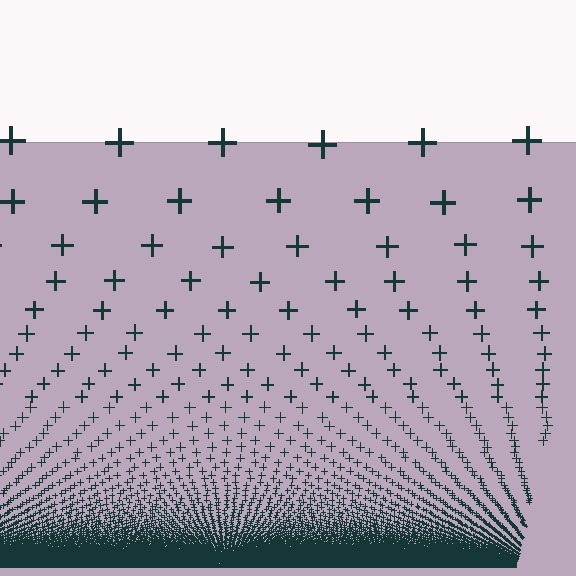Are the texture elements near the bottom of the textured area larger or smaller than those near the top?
Smaller. The gradient is inverted — elements near the bottom are smaller and denser.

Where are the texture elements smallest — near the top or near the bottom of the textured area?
Near the bottom.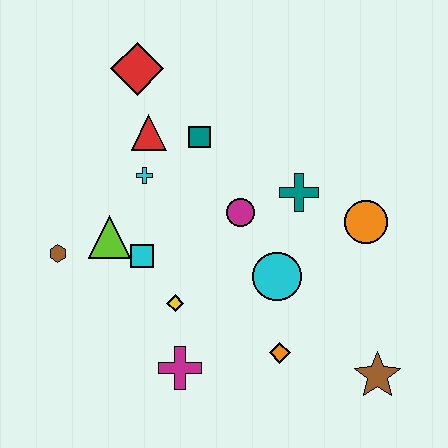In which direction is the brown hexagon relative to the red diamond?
The brown hexagon is below the red diamond.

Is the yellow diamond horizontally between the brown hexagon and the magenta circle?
Yes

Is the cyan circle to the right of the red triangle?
Yes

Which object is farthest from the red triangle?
The brown star is farthest from the red triangle.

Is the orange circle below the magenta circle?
Yes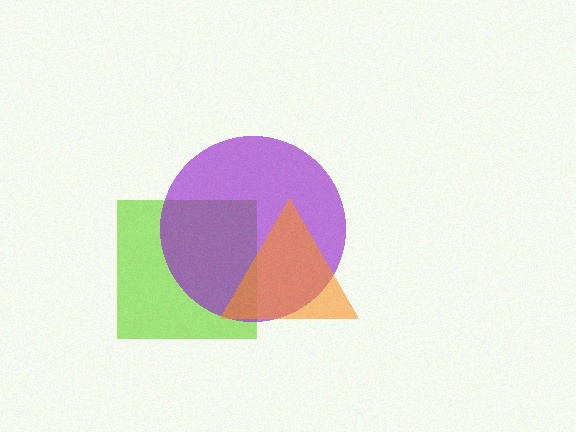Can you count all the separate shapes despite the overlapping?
Yes, there are 3 separate shapes.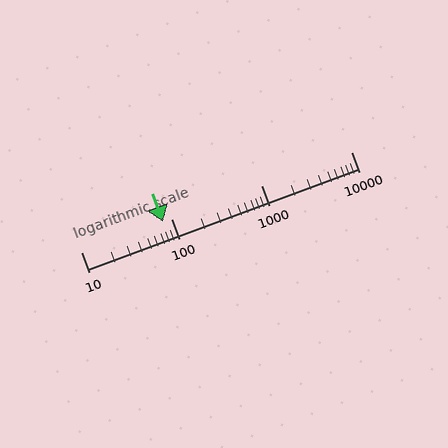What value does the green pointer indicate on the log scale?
The pointer indicates approximately 82.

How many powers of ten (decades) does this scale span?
The scale spans 3 decades, from 10 to 10000.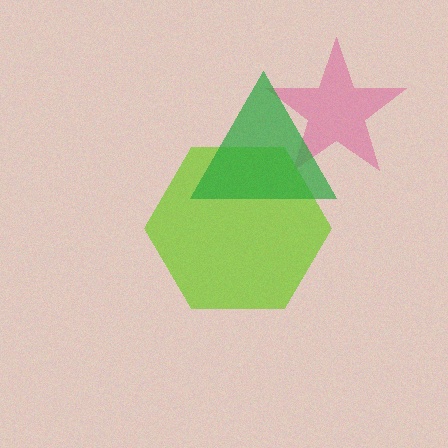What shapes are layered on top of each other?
The layered shapes are: a pink star, a lime hexagon, a green triangle.